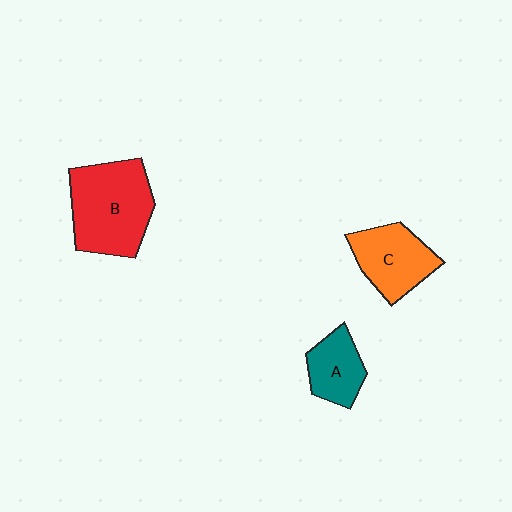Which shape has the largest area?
Shape B (red).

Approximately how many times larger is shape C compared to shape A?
Approximately 1.4 times.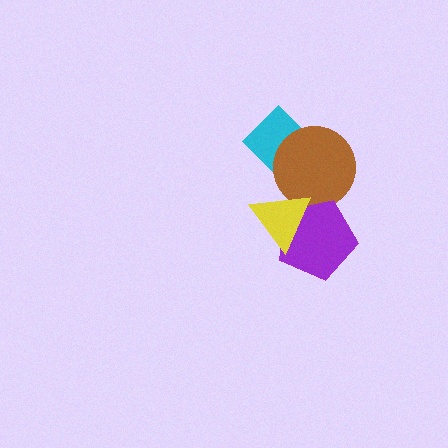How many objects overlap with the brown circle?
3 objects overlap with the brown circle.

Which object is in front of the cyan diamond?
The brown circle is in front of the cyan diamond.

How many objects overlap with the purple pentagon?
2 objects overlap with the purple pentagon.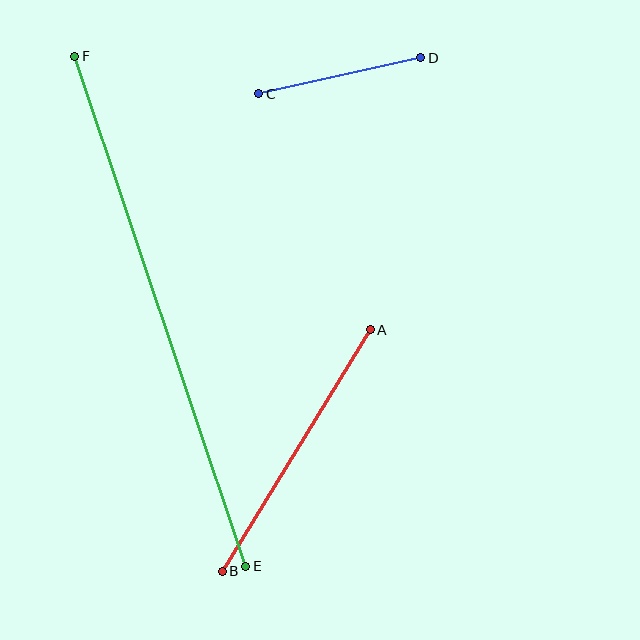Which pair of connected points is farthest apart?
Points E and F are farthest apart.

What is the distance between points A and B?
The distance is approximately 283 pixels.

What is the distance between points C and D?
The distance is approximately 166 pixels.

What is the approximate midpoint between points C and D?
The midpoint is at approximately (340, 76) pixels.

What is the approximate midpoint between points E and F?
The midpoint is at approximately (160, 311) pixels.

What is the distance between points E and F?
The distance is approximately 538 pixels.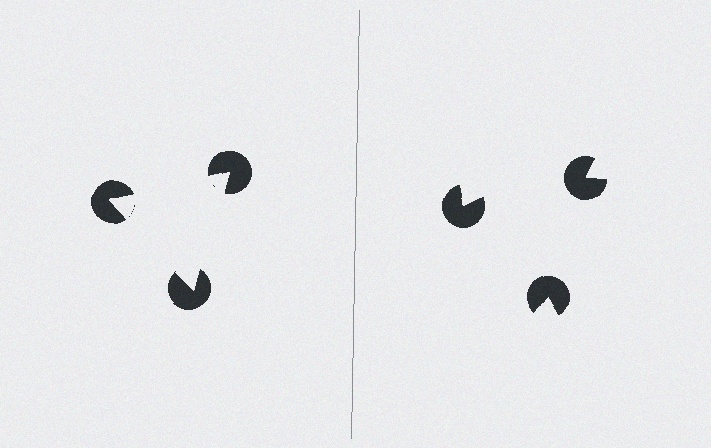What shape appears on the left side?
An illusory triangle.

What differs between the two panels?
The pac-man discs are positioned identically on both sides; only the wedge orientations differ. On the left they align to a triangle; on the right they are misaligned.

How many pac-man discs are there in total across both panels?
6 — 3 on each side.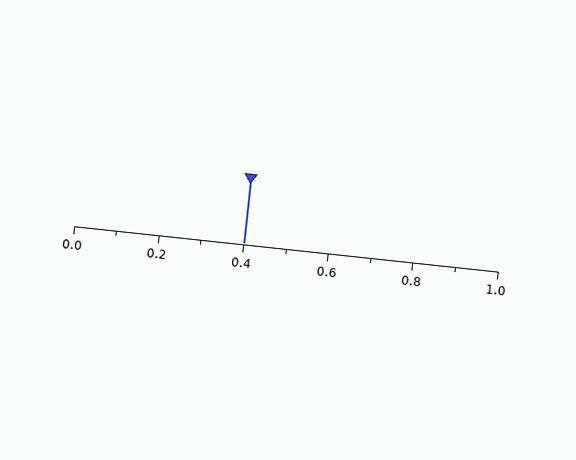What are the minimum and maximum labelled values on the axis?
The axis runs from 0.0 to 1.0.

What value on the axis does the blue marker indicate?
The marker indicates approximately 0.4.